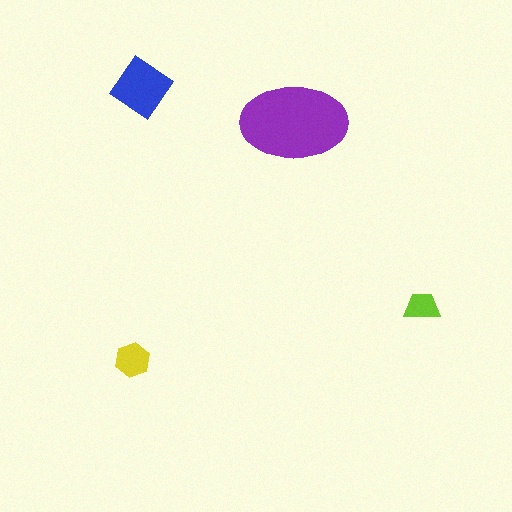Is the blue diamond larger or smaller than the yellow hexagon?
Larger.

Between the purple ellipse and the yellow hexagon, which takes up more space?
The purple ellipse.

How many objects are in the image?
There are 4 objects in the image.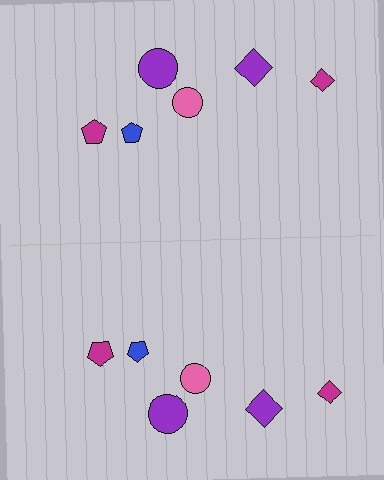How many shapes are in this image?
There are 12 shapes in this image.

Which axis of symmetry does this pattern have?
The pattern has a horizontal axis of symmetry running through the center of the image.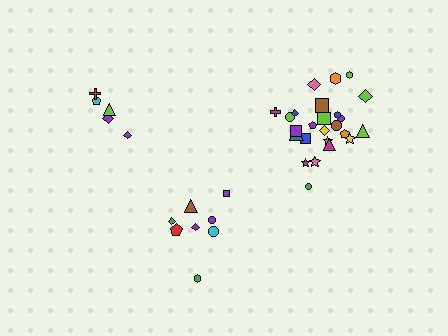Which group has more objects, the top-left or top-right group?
The top-right group.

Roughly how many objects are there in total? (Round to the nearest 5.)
Roughly 40 objects in total.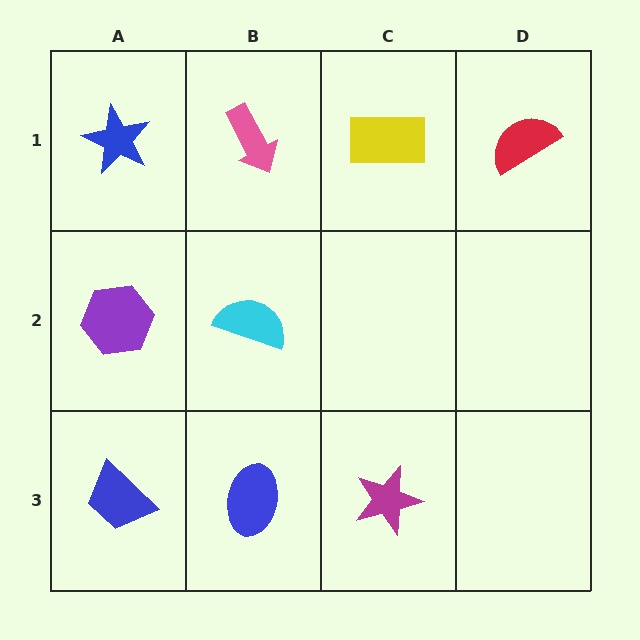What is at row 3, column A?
A blue trapezoid.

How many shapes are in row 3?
3 shapes.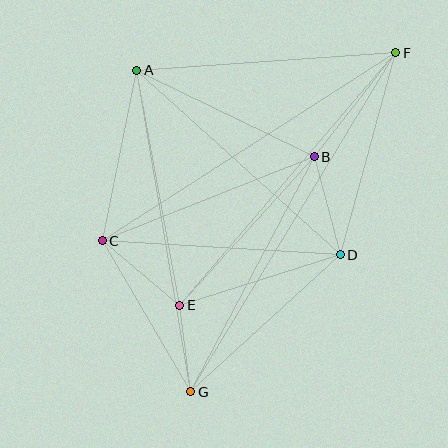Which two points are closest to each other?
Points E and G are closest to each other.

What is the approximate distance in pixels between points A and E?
The distance between A and E is approximately 239 pixels.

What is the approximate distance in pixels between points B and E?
The distance between B and E is approximately 200 pixels.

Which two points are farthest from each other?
Points F and G are farthest from each other.